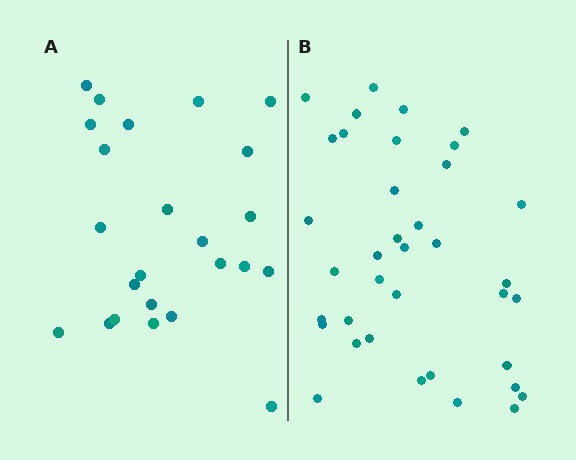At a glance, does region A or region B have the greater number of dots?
Region B (the right region) has more dots.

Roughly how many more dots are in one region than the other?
Region B has approximately 15 more dots than region A.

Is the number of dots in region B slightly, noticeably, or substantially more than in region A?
Region B has substantially more. The ratio is roughly 1.5 to 1.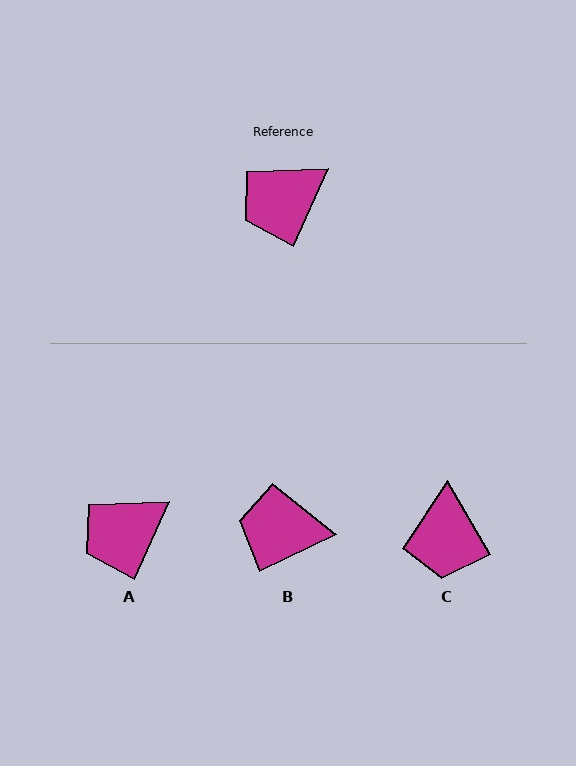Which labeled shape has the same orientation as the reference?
A.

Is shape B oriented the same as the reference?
No, it is off by about 40 degrees.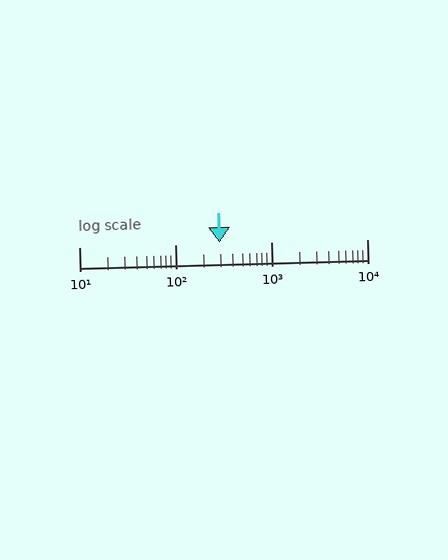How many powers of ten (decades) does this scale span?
The scale spans 3 decades, from 10 to 10000.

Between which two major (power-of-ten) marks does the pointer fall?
The pointer is between 100 and 1000.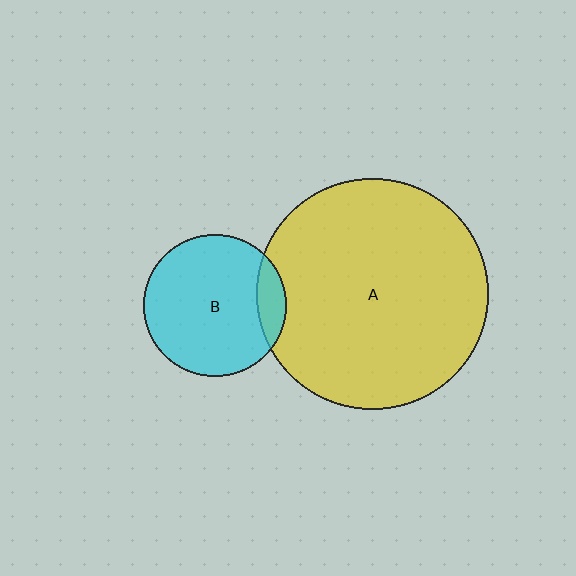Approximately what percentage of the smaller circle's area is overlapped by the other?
Approximately 10%.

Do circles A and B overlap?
Yes.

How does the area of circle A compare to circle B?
Approximately 2.6 times.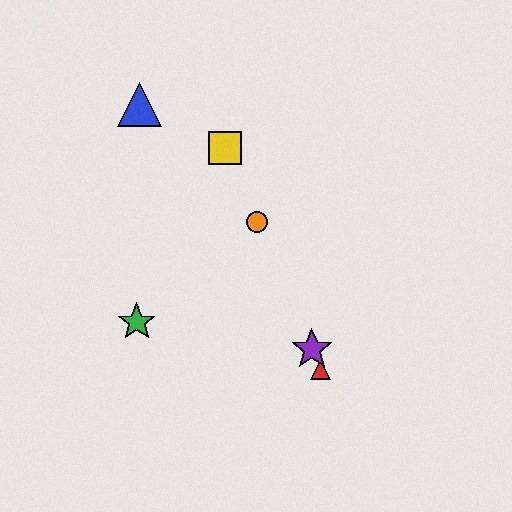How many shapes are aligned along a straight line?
4 shapes (the red triangle, the yellow square, the purple star, the orange circle) are aligned along a straight line.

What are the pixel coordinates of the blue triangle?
The blue triangle is at (139, 104).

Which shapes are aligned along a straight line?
The red triangle, the yellow square, the purple star, the orange circle are aligned along a straight line.